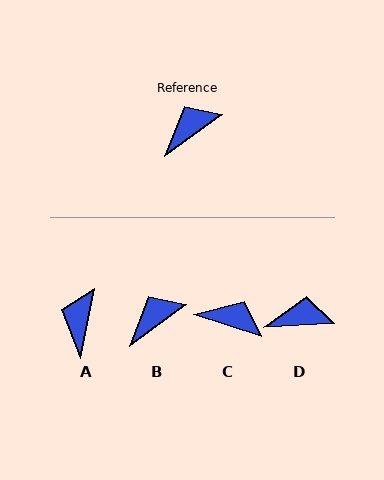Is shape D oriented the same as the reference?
No, it is off by about 33 degrees.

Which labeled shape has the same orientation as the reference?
B.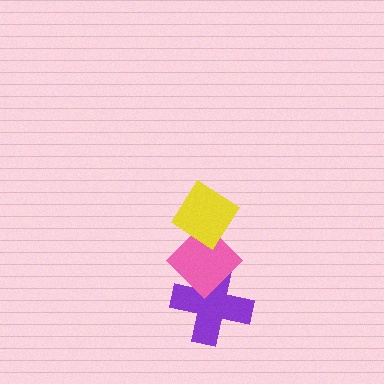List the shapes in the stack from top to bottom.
From top to bottom: the yellow diamond, the pink diamond, the purple cross.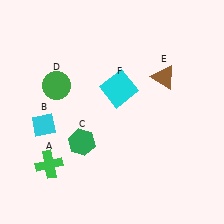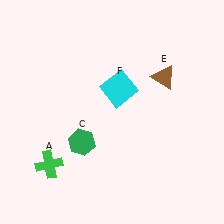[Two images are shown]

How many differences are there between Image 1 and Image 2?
There are 2 differences between the two images.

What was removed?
The green circle (D), the cyan diamond (B) were removed in Image 2.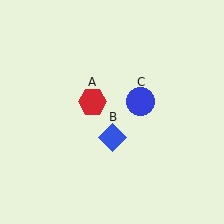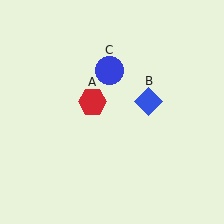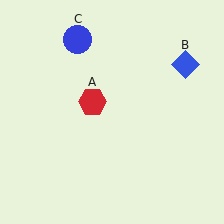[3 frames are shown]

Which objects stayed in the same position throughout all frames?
Red hexagon (object A) remained stationary.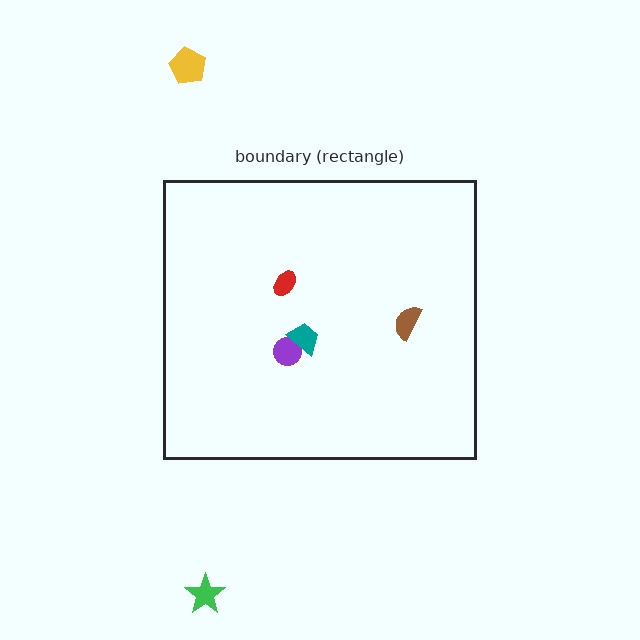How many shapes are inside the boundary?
4 inside, 2 outside.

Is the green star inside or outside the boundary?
Outside.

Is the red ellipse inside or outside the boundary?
Inside.